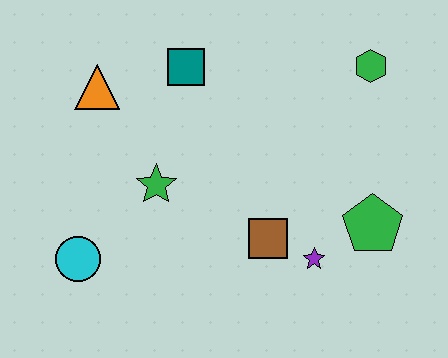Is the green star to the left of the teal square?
Yes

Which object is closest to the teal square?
The orange triangle is closest to the teal square.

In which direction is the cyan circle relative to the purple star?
The cyan circle is to the left of the purple star.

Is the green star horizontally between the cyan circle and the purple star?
Yes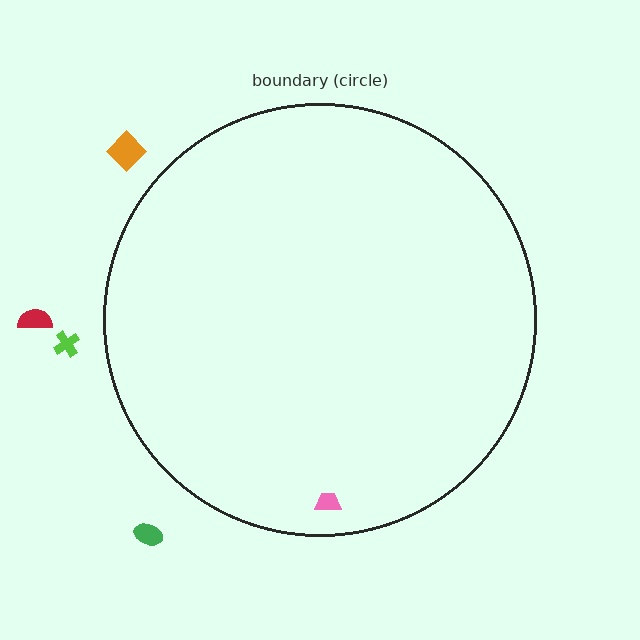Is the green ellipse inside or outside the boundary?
Outside.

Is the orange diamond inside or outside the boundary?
Outside.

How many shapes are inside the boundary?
1 inside, 4 outside.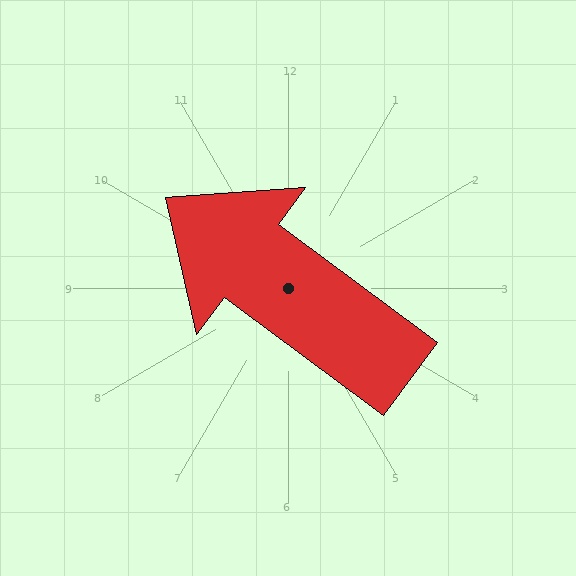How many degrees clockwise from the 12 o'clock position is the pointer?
Approximately 307 degrees.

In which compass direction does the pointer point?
Northwest.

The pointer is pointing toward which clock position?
Roughly 10 o'clock.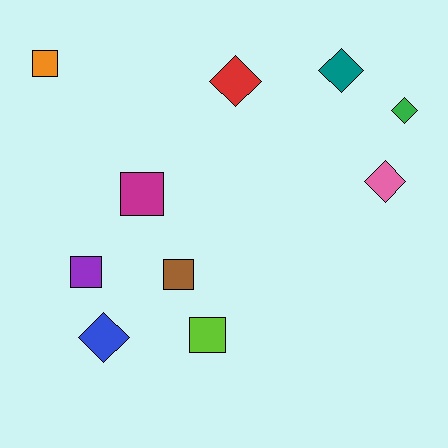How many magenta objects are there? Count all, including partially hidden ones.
There is 1 magenta object.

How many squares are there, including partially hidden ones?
There are 5 squares.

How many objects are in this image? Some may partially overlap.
There are 10 objects.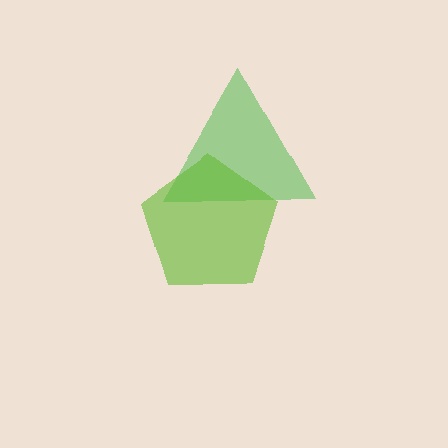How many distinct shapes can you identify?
There are 2 distinct shapes: a green triangle, a lime pentagon.